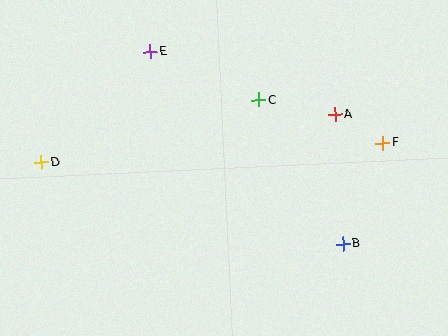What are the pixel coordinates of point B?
Point B is at (343, 244).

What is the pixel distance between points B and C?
The distance between B and C is 166 pixels.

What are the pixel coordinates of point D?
Point D is at (41, 162).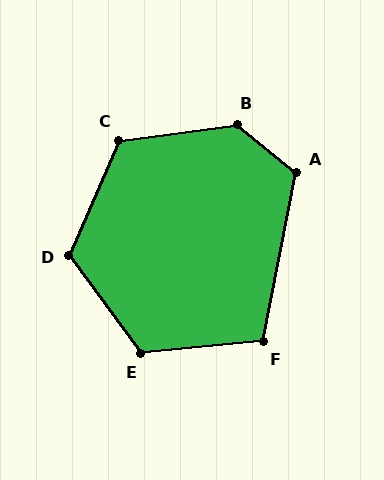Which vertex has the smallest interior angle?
F, at approximately 106 degrees.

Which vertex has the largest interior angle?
B, at approximately 133 degrees.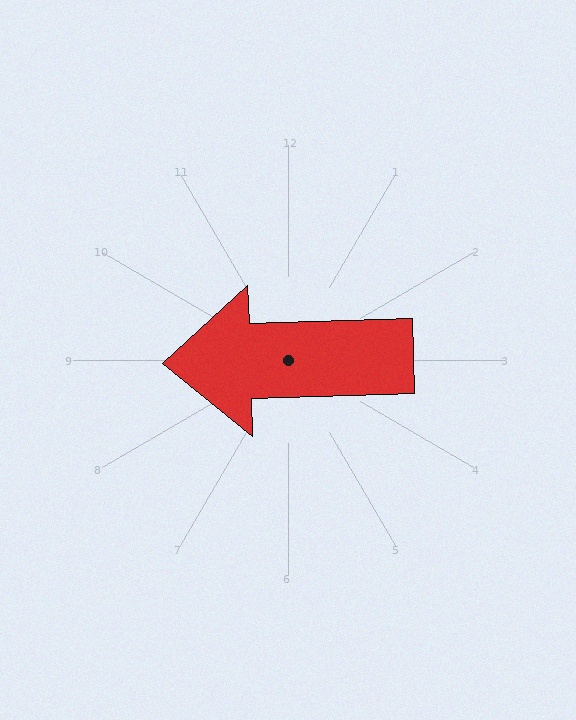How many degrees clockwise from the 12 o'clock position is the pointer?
Approximately 268 degrees.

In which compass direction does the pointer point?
West.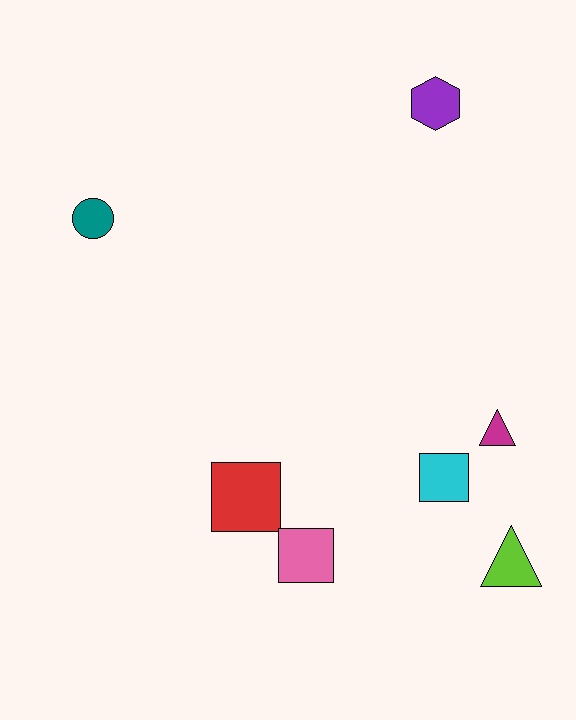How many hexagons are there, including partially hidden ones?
There is 1 hexagon.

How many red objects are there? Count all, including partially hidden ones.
There is 1 red object.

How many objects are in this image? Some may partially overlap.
There are 7 objects.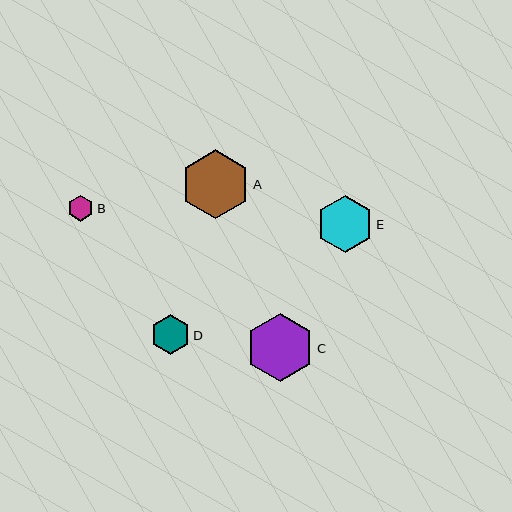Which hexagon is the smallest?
Hexagon B is the smallest with a size of approximately 26 pixels.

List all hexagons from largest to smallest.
From largest to smallest: A, C, E, D, B.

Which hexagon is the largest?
Hexagon A is the largest with a size of approximately 69 pixels.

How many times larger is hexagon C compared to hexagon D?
Hexagon C is approximately 1.7 times the size of hexagon D.